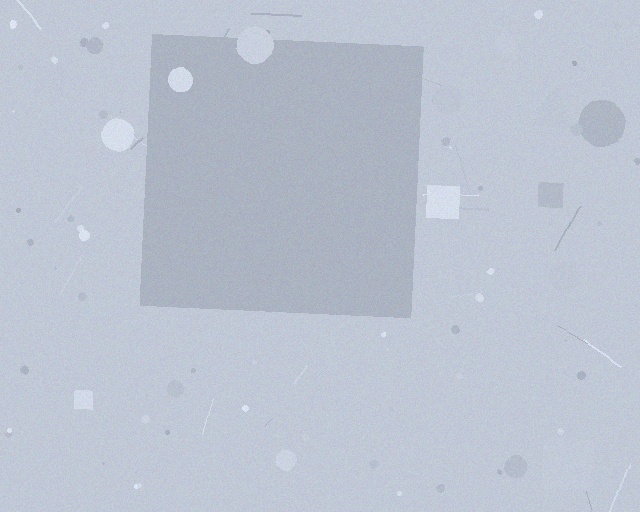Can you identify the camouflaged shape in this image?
The camouflaged shape is a square.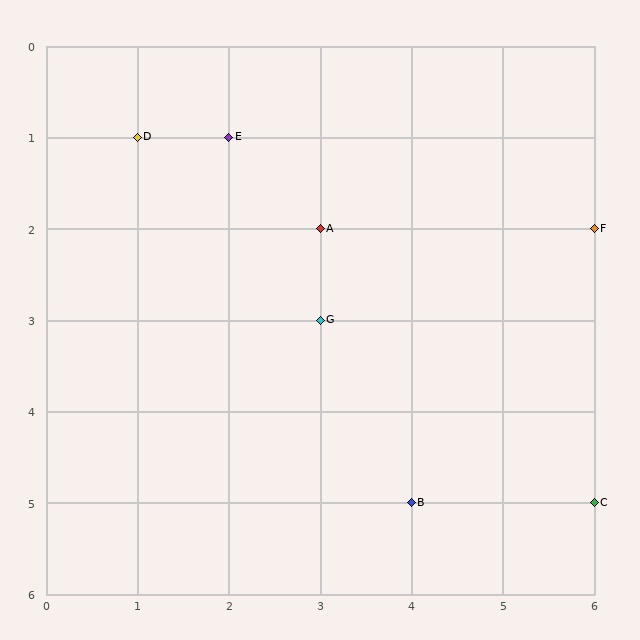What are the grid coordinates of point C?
Point C is at grid coordinates (6, 5).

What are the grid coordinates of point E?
Point E is at grid coordinates (2, 1).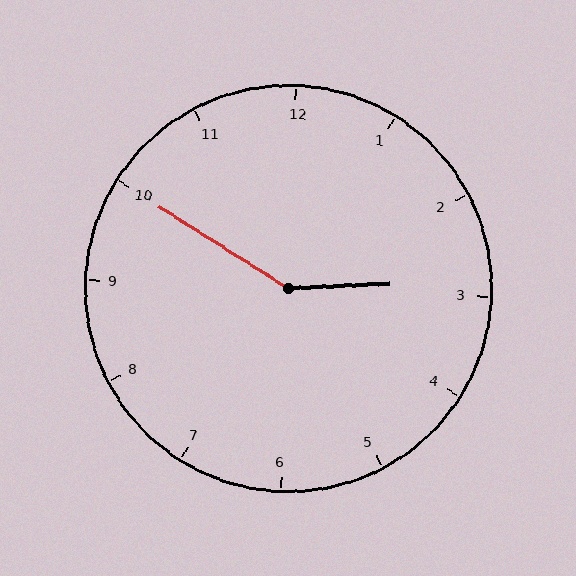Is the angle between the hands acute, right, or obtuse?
It is obtuse.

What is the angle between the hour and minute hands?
Approximately 145 degrees.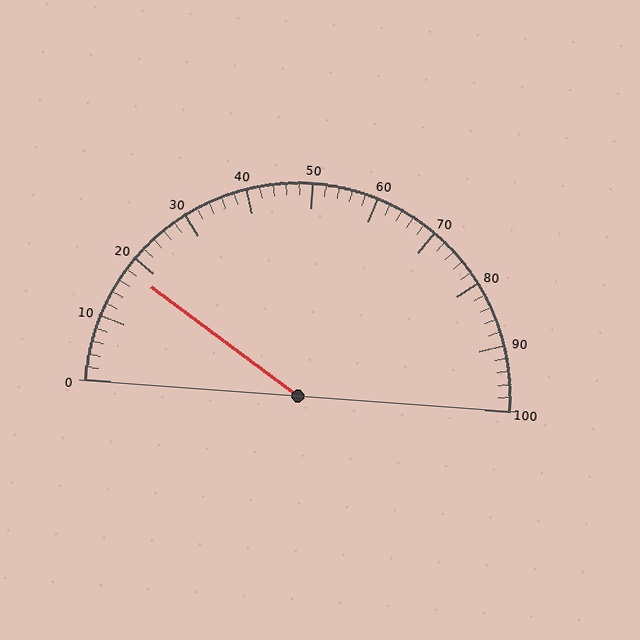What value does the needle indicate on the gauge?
The needle indicates approximately 18.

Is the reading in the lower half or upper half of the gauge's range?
The reading is in the lower half of the range (0 to 100).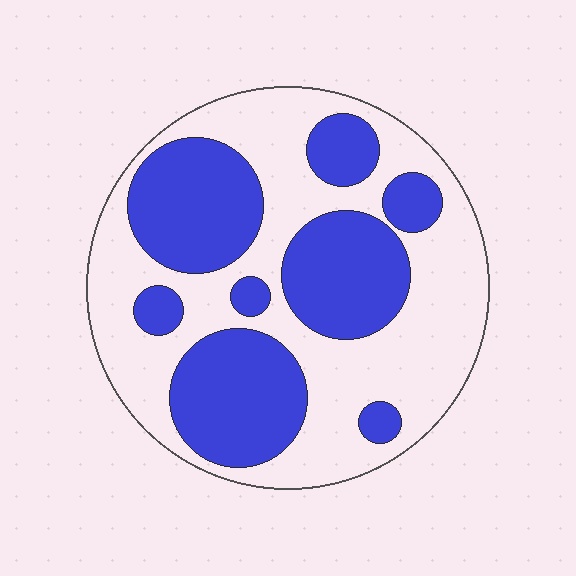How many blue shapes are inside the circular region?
8.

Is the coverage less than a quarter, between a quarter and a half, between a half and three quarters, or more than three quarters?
Between a quarter and a half.